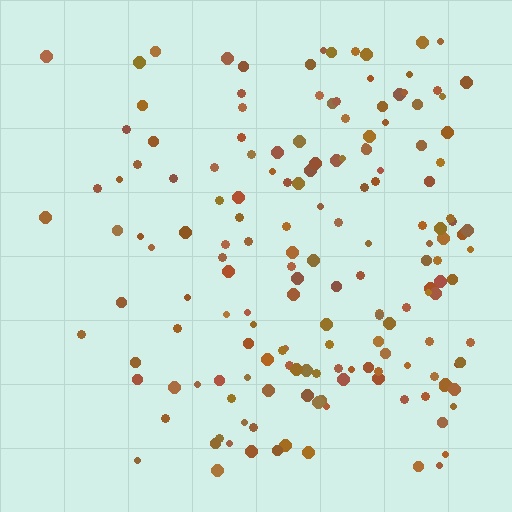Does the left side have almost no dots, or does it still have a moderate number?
Still a moderate number, just noticeably fewer than the right.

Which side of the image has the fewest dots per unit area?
The left.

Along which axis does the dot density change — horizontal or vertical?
Horizontal.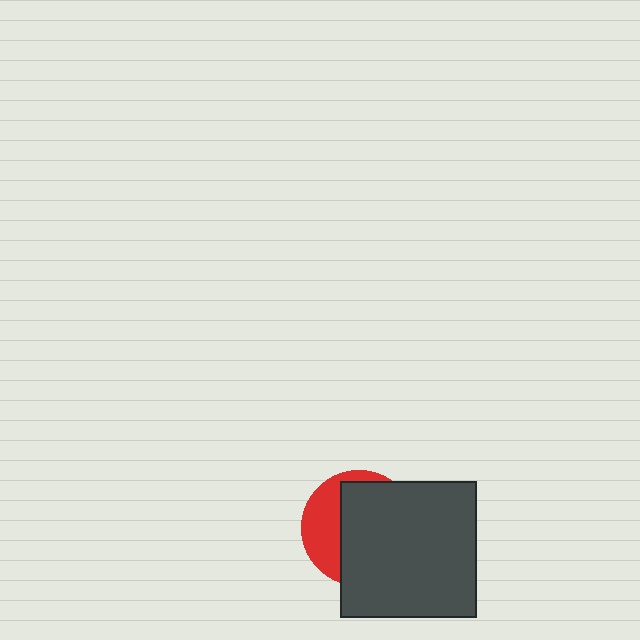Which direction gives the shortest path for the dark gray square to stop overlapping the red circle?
Moving right gives the shortest separation.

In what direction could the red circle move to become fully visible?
The red circle could move left. That would shift it out from behind the dark gray square entirely.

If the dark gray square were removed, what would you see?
You would see the complete red circle.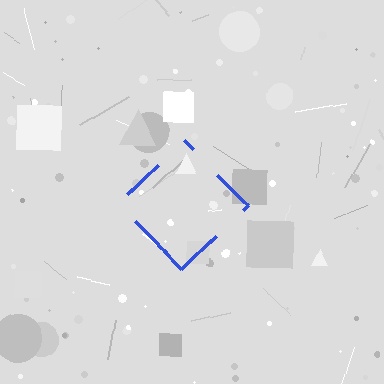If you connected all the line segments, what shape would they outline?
They would outline a diamond.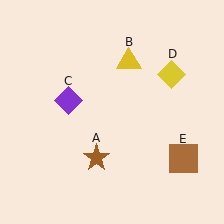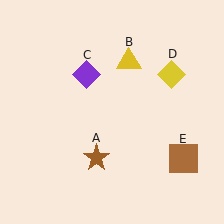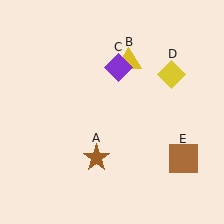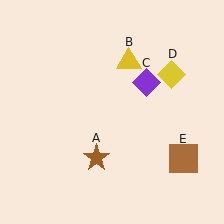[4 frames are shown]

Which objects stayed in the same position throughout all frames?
Brown star (object A) and yellow triangle (object B) and yellow diamond (object D) and brown square (object E) remained stationary.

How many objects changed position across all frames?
1 object changed position: purple diamond (object C).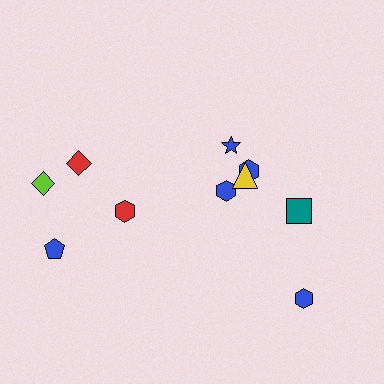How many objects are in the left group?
There are 4 objects.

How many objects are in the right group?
There are 6 objects.